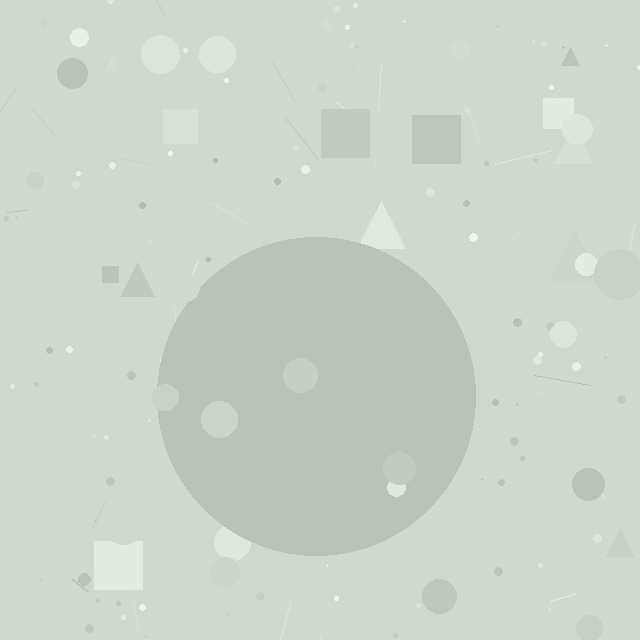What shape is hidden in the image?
A circle is hidden in the image.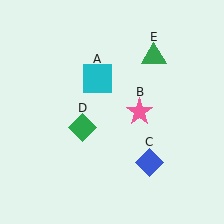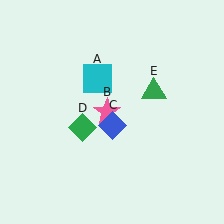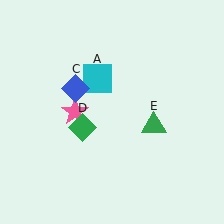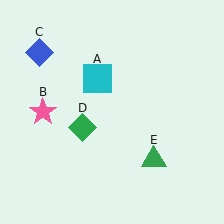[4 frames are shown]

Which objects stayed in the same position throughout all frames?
Cyan square (object A) and green diamond (object D) remained stationary.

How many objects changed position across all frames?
3 objects changed position: pink star (object B), blue diamond (object C), green triangle (object E).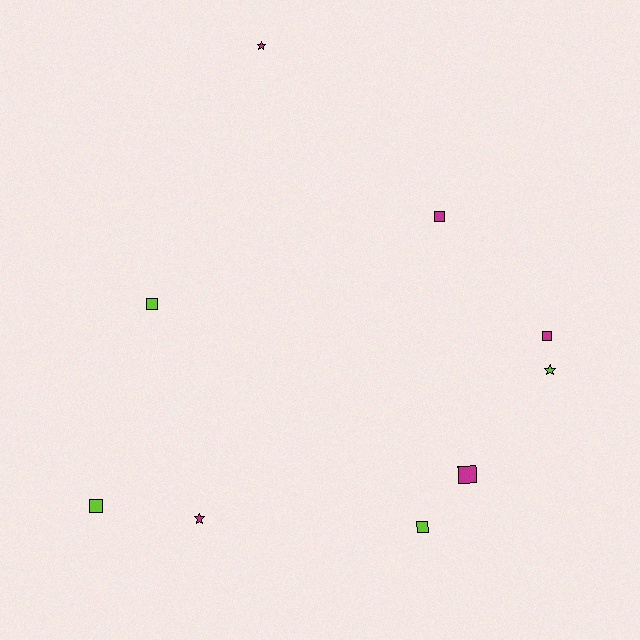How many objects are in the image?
There are 9 objects.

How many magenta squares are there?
There are 3 magenta squares.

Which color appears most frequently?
Magenta, with 5 objects.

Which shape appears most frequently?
Square, with 6 objects.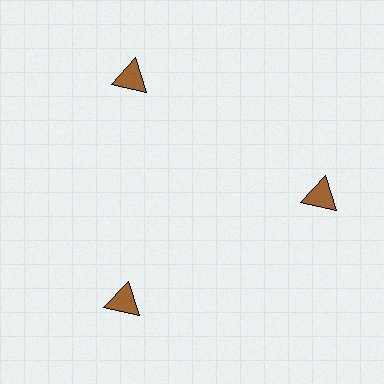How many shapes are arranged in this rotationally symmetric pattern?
There are 3 shapes, arranged in 3 groups of 1.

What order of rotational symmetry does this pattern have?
This pattern has 3-fold rotational symmetry.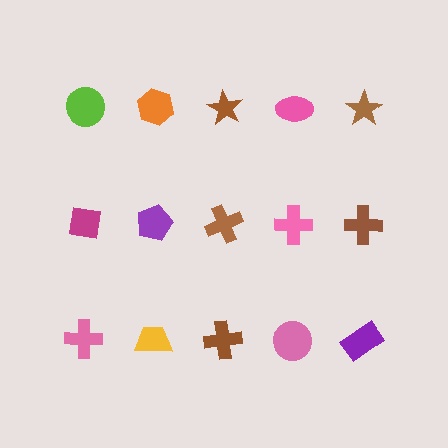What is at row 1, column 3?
A brown star.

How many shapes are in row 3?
5 shapes.